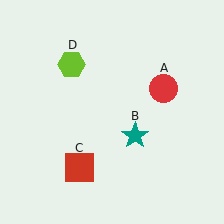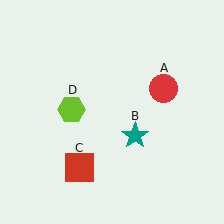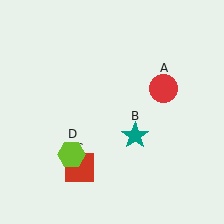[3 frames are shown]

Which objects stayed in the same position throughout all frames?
Red circle (object A) and teal star (object B) and red square (object C) remained stationary.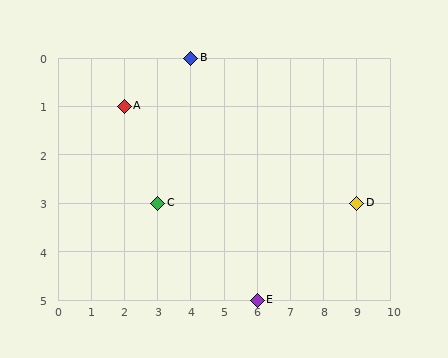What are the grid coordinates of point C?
Point C is at grid coordinates (3, 3).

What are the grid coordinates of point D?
Point D is at grid coordinates (9, 3).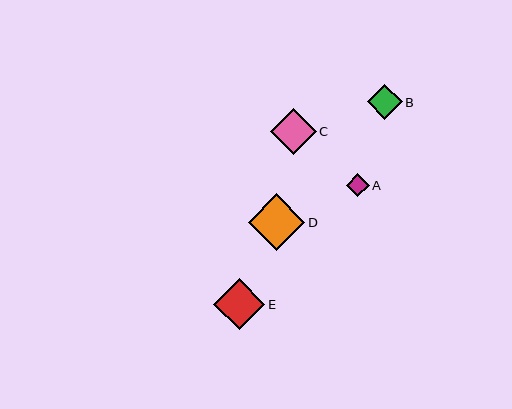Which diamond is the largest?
Diamond D is the largest with a size of approximately 57 pixels.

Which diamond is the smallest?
Diamond A is the smallest with a size of approximately 23 pixels.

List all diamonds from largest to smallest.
From largest to smallest: D, E, C, B, A.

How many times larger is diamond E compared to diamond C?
Diamond E is approximately 1.1 times the size of diamond C.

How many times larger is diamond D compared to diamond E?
Diamond D is approximately 1.1 times the size of diamond E.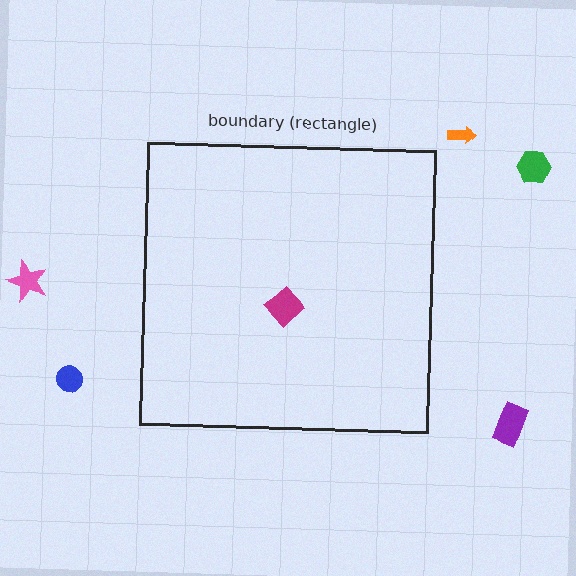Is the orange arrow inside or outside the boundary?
Outside.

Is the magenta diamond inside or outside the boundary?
Inside.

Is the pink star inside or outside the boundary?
Outside.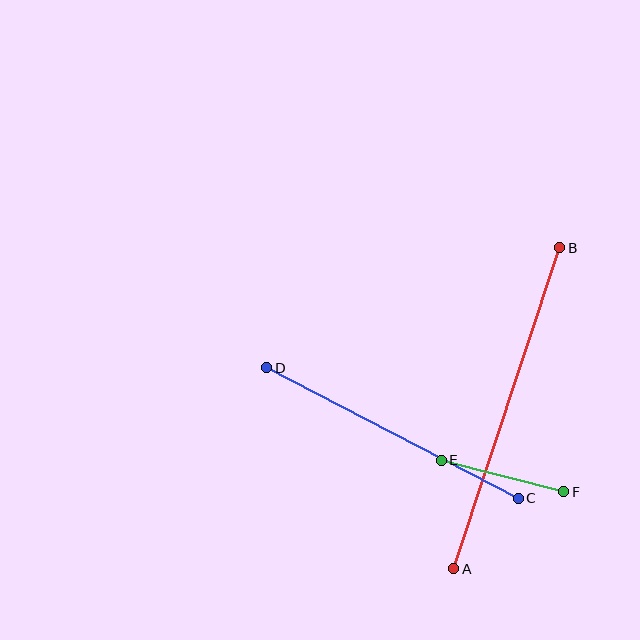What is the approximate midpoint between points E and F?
The midpoint is at approximately (502, 476) pixels.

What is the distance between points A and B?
The distance is approximately 338 pixels.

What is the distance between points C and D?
The distance is approximately 283 pixels.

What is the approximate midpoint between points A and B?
The midpoint is at approximately (507, 408) pixels.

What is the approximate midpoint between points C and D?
The midpoint is at approximately (392, 433) pixels.